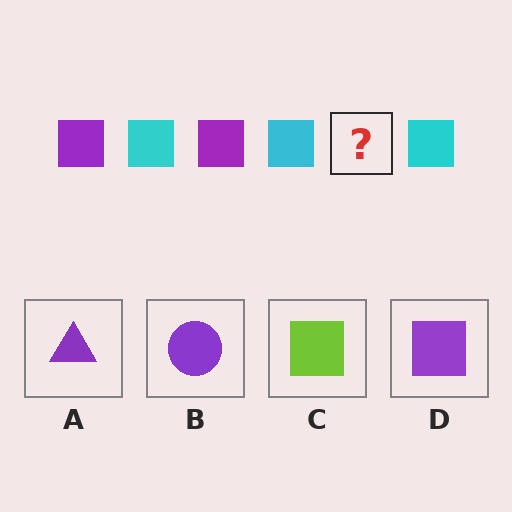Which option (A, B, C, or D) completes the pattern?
D.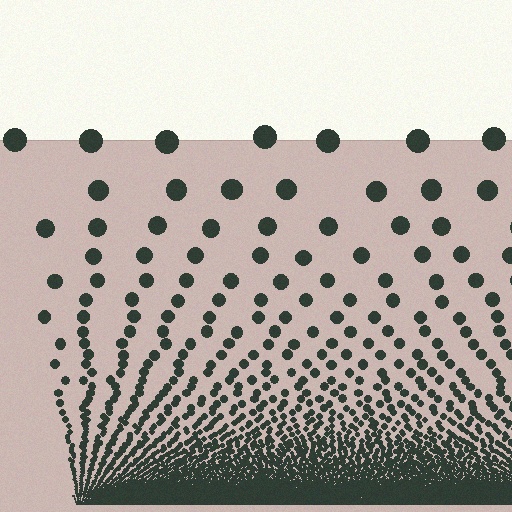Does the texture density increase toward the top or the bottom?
Density increases toward the bottom.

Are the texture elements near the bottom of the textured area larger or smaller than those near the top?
Smaller. The gradient is inverted — elements near the bottom are smaller and denser.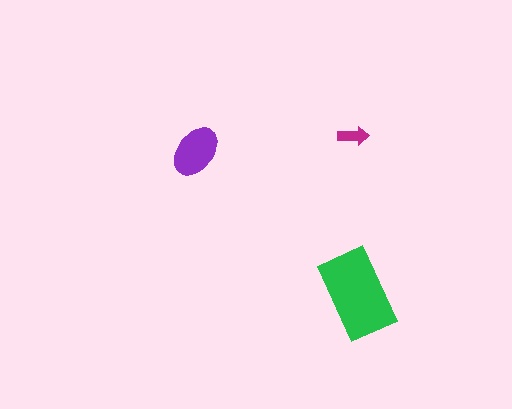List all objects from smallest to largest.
The magenta arrow, the purple ellipse, the green rectangle.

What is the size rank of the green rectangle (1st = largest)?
1st.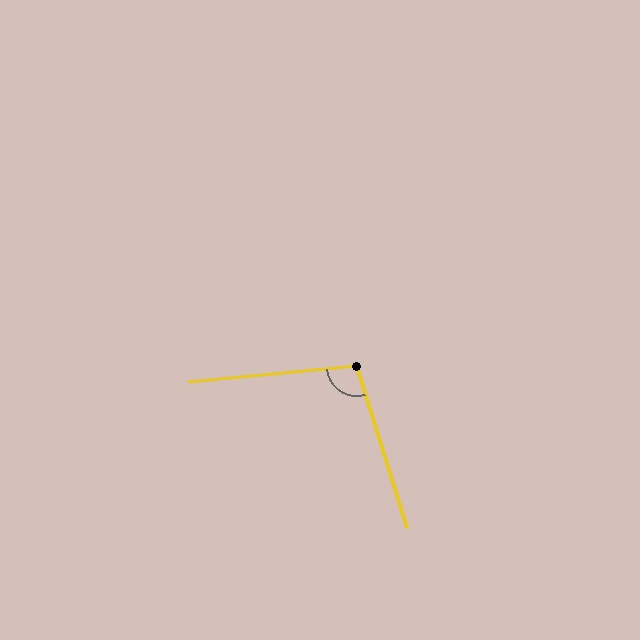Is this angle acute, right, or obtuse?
It is obtuse.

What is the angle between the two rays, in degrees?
Approximately 102 degrees.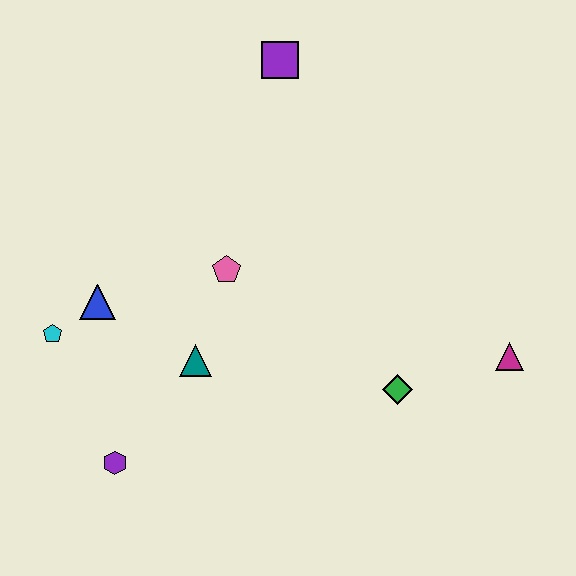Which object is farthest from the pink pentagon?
The magenta triangle is farthest from the pink pentagon.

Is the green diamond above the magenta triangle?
No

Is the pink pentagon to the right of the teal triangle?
Yes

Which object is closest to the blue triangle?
The cyan pentagon is closest to the blue triangle.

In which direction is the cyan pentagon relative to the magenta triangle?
The cyan pentagon is to the left of the magenta triangle.